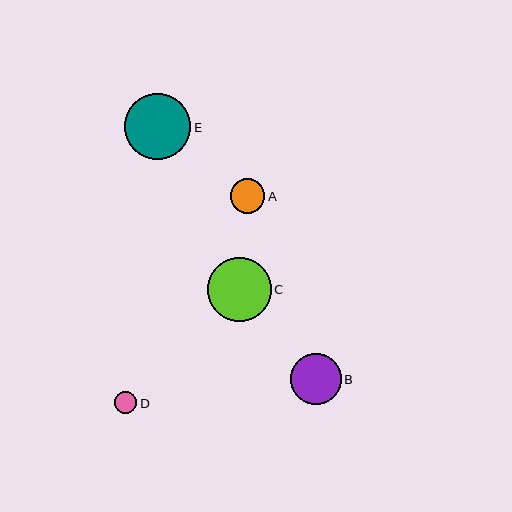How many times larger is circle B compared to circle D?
Circle B is approximately 2.3 times the size of circle D.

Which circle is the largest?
Circle E is the largest with a size of approximately 66 pixels.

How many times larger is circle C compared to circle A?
Circle C is approximately 1.8 times the size of circle A.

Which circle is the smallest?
Circle D is the smallest with a size of approximately 22 pixels.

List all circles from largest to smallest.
From largest to smallest: E, C, B, A, D.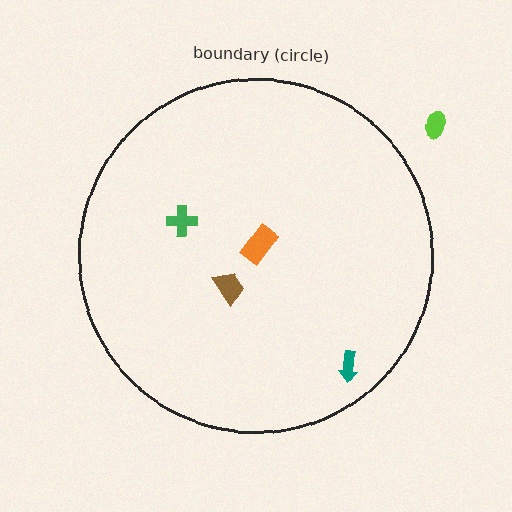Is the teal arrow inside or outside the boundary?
Inside.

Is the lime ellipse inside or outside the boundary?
Outside.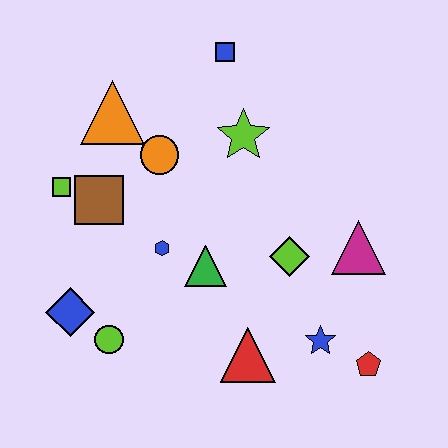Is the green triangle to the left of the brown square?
No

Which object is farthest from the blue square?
The red pentagon is farthest from the blue square.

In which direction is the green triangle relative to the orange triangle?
The green triangle is below the orange triangle.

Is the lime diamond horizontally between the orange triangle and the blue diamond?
No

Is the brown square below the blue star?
No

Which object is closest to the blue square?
The lime star is closest to the blue square.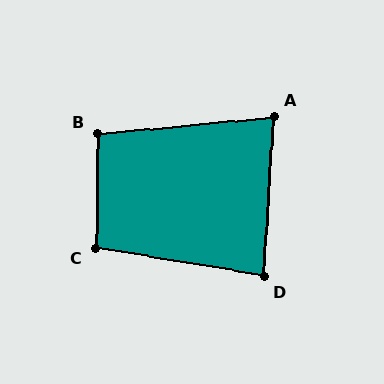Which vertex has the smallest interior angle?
A, at approximately 81 degrees.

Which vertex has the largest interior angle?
C, at approximately 99 degrees.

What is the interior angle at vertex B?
Approximately 96 degrees (obtuse).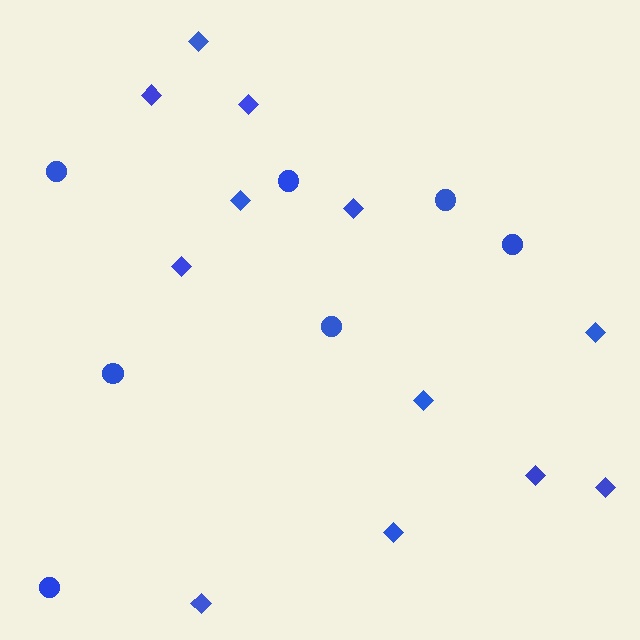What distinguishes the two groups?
There are 2 groups: one group of circles (7) and one group of diamonds (12).